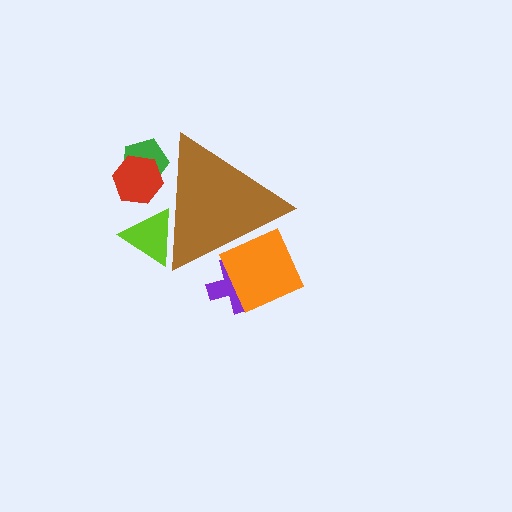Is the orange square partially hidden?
Yes, the orange square is partially hidden behind the brown triangle.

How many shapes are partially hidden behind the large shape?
5 shapes are partially hidden.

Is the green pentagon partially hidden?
Yes, the green pentagon is partially hidden behind the brown triangle.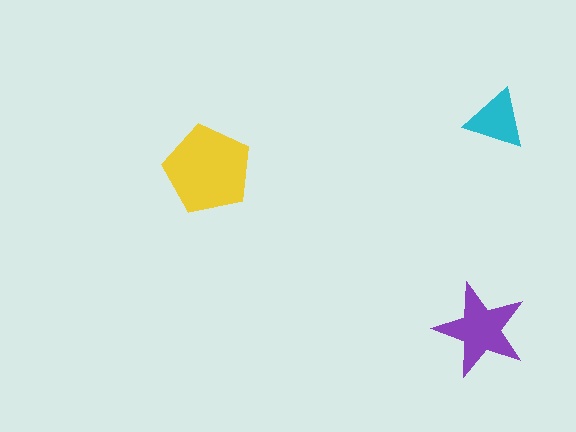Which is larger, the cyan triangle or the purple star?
The purple star.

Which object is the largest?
The yellow pentagon.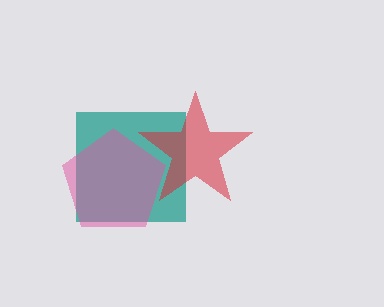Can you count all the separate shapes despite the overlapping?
Yes, there are 3 separate shapes.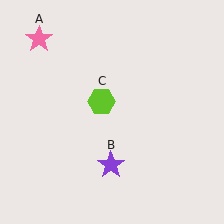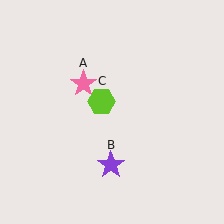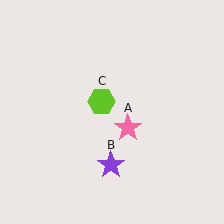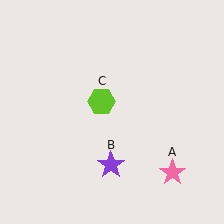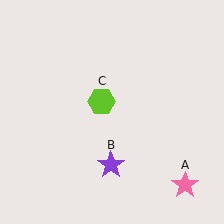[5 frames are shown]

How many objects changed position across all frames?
1 object changed position: pink star (object A).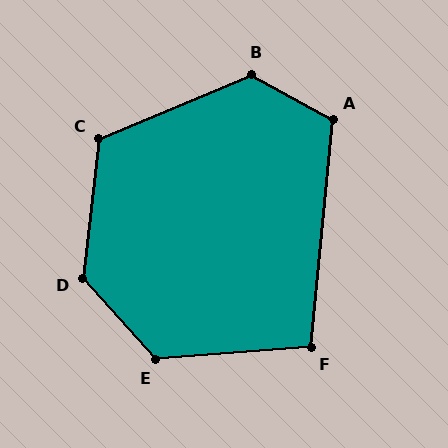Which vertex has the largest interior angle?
D, at approximately 131 degrees.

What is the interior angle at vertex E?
Approximately 128 degrees (obtuse).